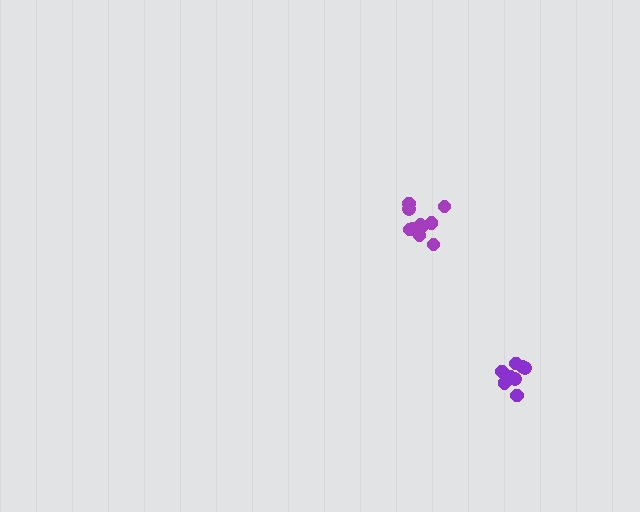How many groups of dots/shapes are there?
There are 2 groups.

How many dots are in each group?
Group 1: 11 dots, Group 2: 8 dots (19 total).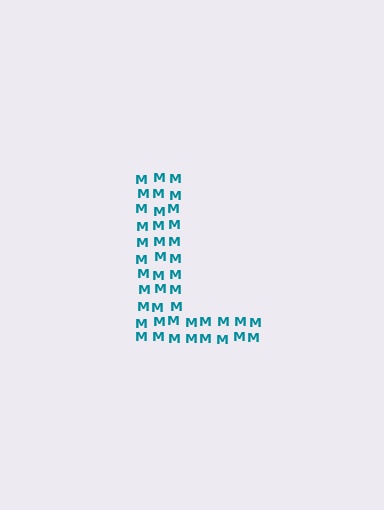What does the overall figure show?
The overall figure shows the letter L.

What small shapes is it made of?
It is made of small letter M's.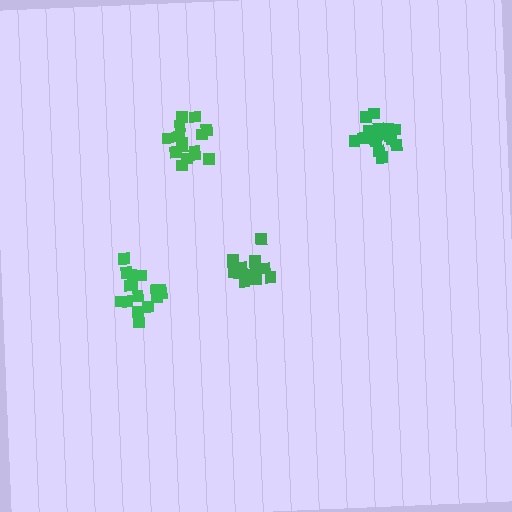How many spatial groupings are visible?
There are 4 spatial groupings.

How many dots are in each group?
Group 1: 17 dots, Group 2: 15 dots, Group 3: 14 dots, Group 4: 17 dots (63 total).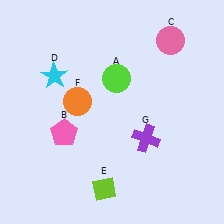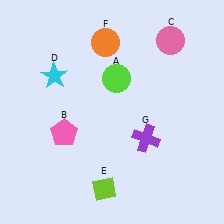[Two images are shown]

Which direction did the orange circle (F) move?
The orange circle (F) moved up.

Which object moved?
The orange circle (F) moved up.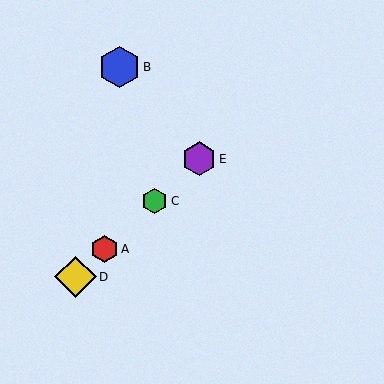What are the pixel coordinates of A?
Object A is at (104, 249).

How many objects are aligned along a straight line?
4 objects (A, C, D, E) are aligned along a straight line.